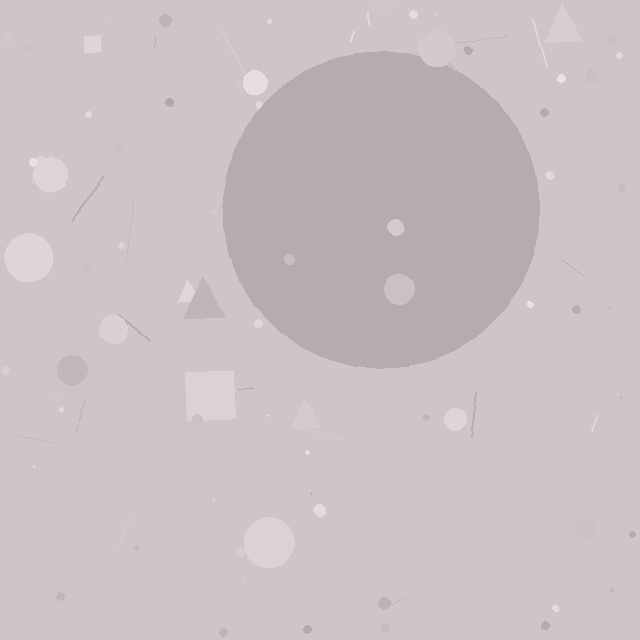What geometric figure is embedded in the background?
A circle is embedded in the background.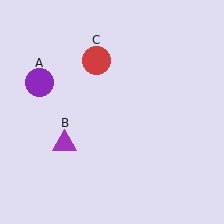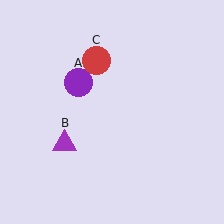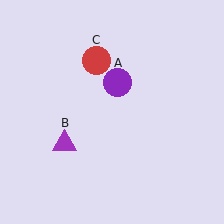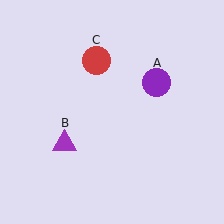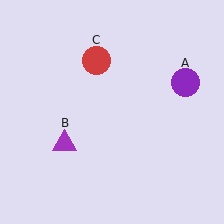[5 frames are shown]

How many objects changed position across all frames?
1 object changed position: purple circle (object A).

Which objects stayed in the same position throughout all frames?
Purple triangle (object B) and red circle (object C) remained stationary.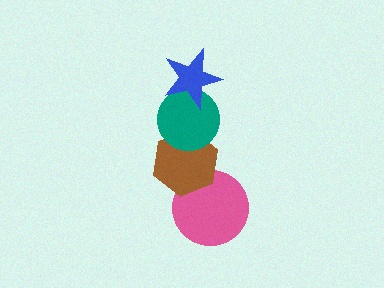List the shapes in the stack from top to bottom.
From top to bottom: the blue star, the teal circle, the brown hexagon, the pink circle.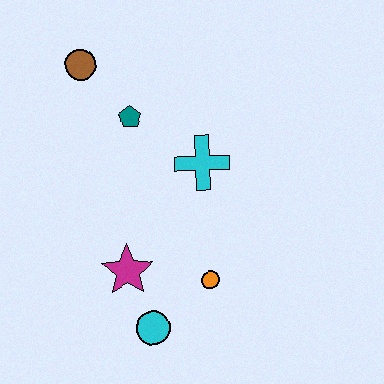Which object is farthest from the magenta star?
The brown circle is farthest from the magenta star.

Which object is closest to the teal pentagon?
The brown circle is closest to the teal pentagon.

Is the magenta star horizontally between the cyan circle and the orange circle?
No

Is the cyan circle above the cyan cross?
No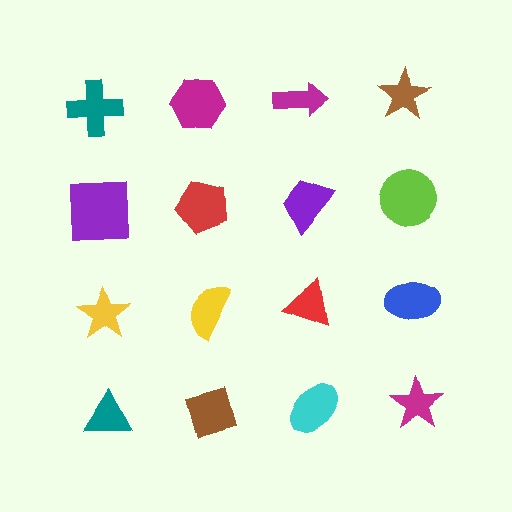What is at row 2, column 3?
A purple trapezoid.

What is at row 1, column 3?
A magenta arrow.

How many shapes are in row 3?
4 shapes.